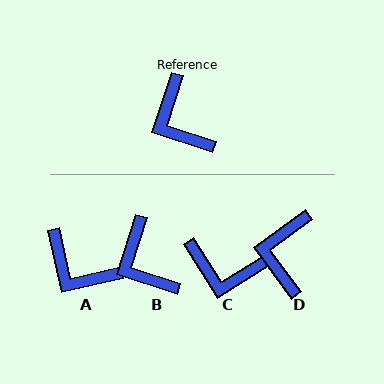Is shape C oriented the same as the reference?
No, it is off by about 50 degrees.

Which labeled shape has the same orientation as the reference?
B.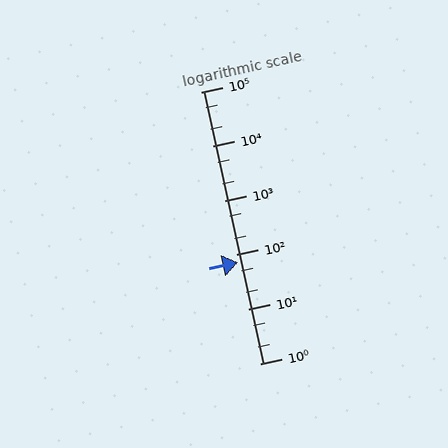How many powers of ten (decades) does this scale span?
The scale spans 5 decades, from 1 to 100000.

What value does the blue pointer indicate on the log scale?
The pointer indicates approximately 74.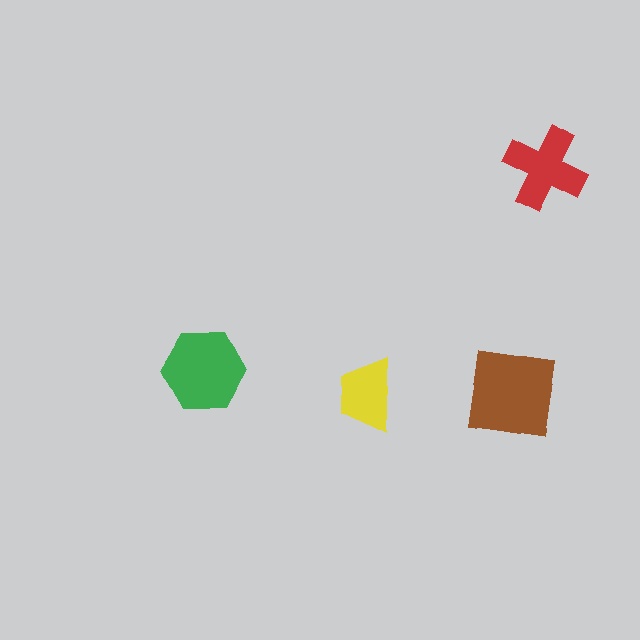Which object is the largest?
The brown square.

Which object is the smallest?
The yellow trapezoid.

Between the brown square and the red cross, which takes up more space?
The brown square.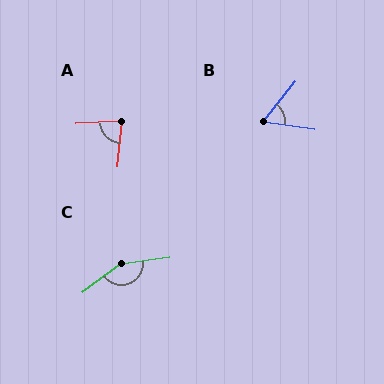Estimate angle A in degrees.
Approximately 81 degrees.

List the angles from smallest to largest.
B (59°), A (81°), C (151°).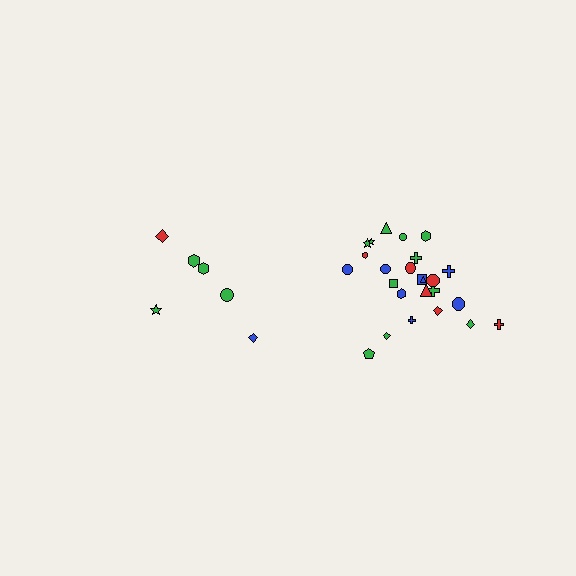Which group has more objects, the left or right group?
The right group.